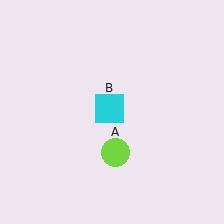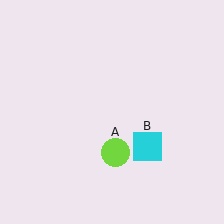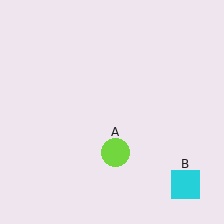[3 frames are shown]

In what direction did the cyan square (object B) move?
The cyan square (object B) moved down and to the right.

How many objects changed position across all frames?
1 object changed position: cyan square (object B).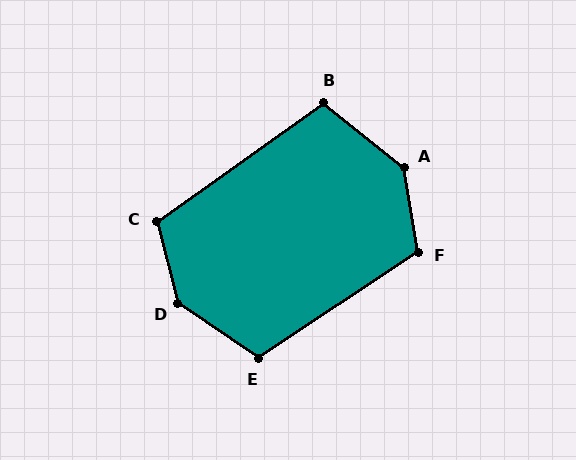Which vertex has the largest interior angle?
D, at approximately 140 degrees.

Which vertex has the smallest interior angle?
B, at approximately 106 degrees.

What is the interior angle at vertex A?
Approximately 138 degrees (obtuse).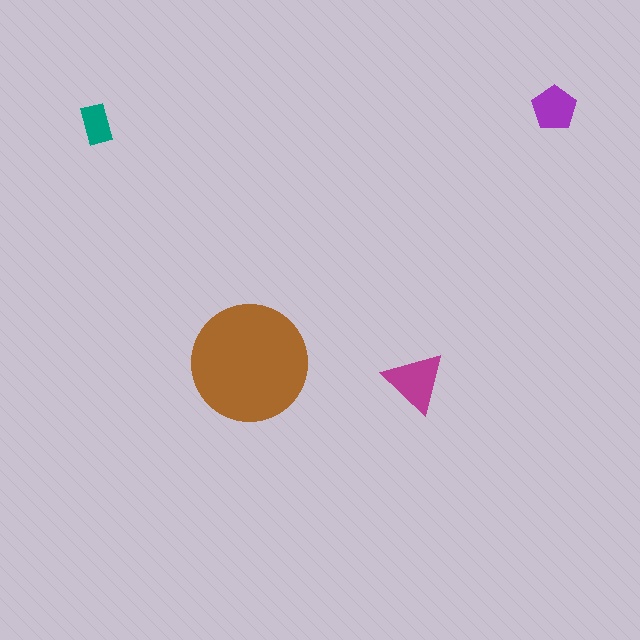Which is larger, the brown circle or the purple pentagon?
The brown circle.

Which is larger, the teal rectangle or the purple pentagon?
The purple pentagon.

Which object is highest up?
The purple pentagon is topmost.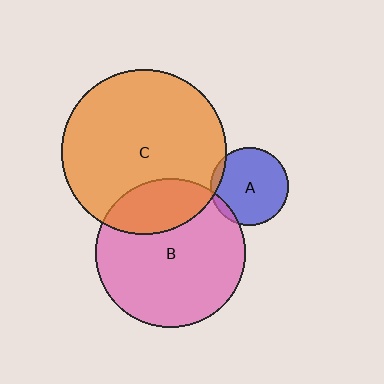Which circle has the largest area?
Circle C (orange).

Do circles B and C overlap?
Yes.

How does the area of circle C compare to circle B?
Approximately 1.2 times.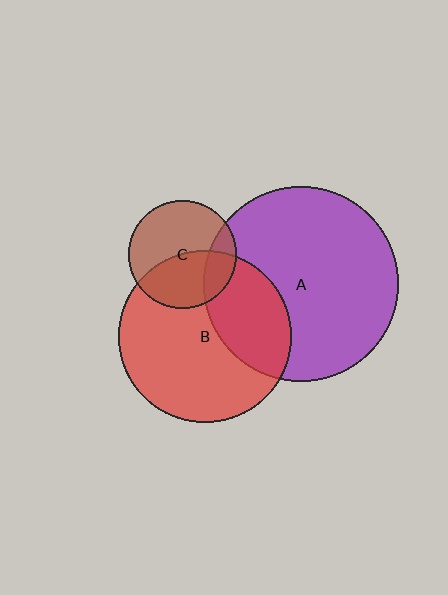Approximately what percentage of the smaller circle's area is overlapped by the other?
Approximately 45%.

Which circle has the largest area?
Circle A (purple).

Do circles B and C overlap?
Yes.